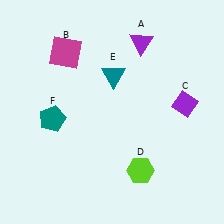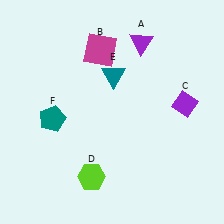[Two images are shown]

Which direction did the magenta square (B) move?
The magenta square (B) moved right.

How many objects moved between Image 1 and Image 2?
2 objects moved between the two images.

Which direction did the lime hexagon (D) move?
The lime hexagon (D) moved left.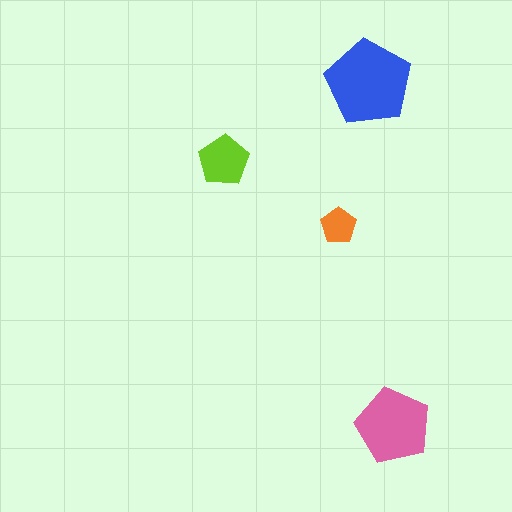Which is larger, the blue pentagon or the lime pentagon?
The blue one.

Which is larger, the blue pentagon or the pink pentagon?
The blue one.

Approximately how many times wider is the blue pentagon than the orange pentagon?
About 2.5 times wider.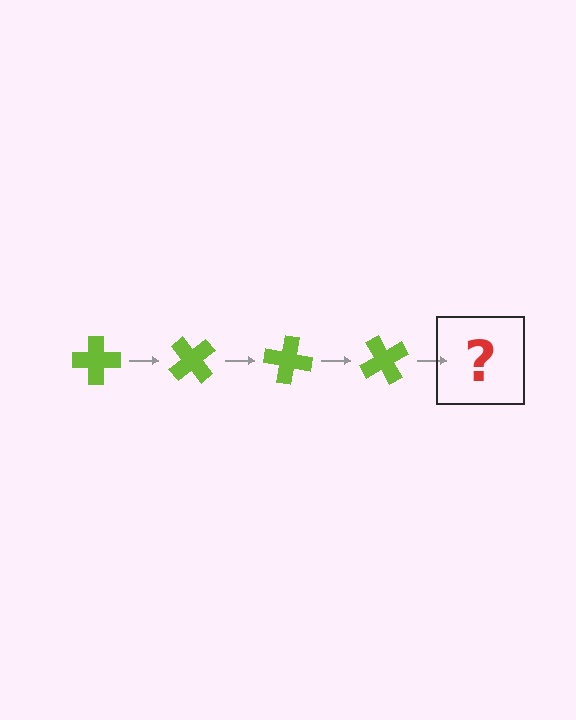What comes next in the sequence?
The next element should be a lime cross rotated 200 degrees.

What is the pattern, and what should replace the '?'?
The pattern is that the cross rotates 50 degrees each step. The '?' should be a lime cross rotated 200 degrees.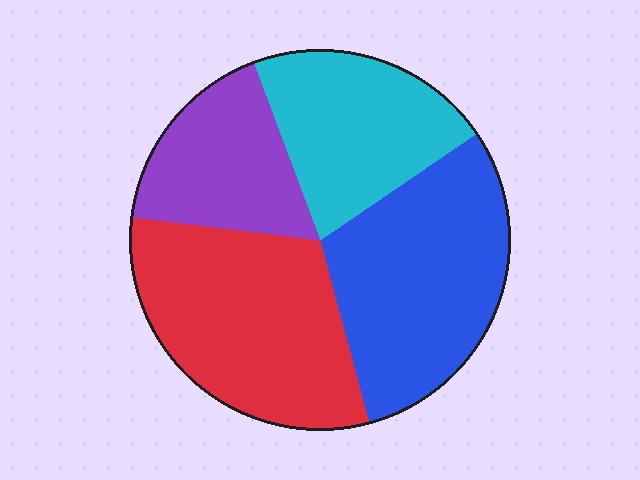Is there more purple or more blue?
Blue.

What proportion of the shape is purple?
Purple takes up about one sixth (1/6) of the shape.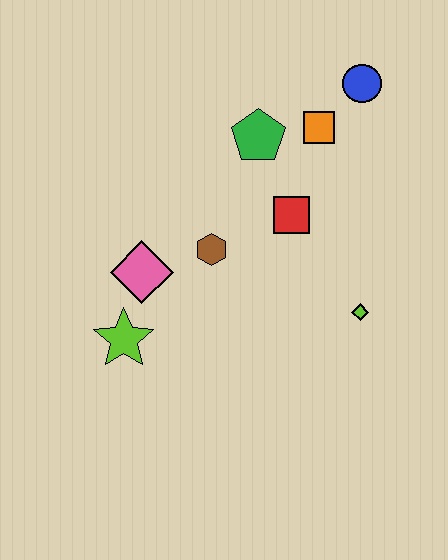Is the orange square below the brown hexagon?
No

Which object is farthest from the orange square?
The lime star is farthest from the orange square.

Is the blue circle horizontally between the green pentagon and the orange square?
No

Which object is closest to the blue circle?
The orange square is closest to the blue circle.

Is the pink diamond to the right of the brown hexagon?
No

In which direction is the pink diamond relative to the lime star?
The pink diamond is above the lime star.